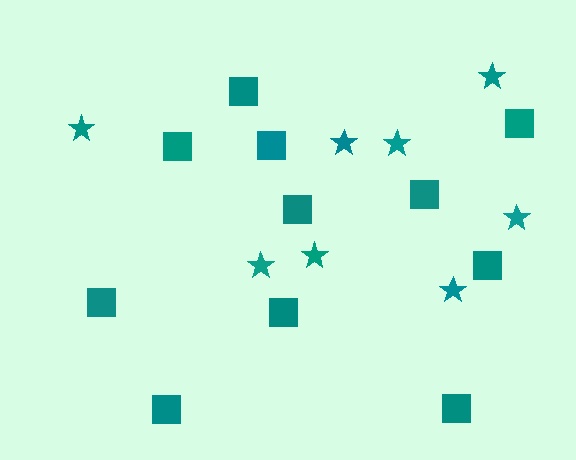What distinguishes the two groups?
There are 2 groups: one group of stars (8) and one group of squares (11).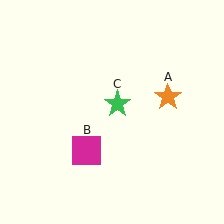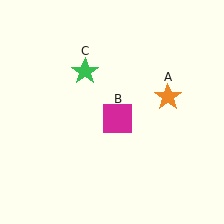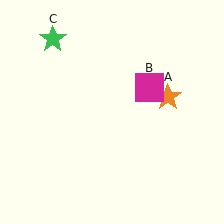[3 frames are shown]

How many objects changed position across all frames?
2 objects changed position: magenta square (object B), green star (object C).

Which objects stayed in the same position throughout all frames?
Orange star (object A) remained stationary.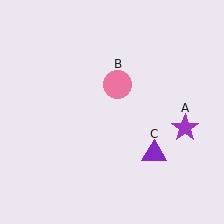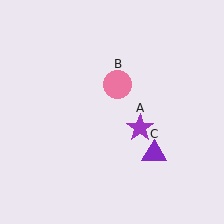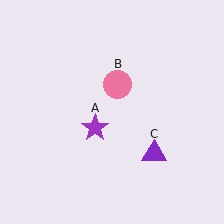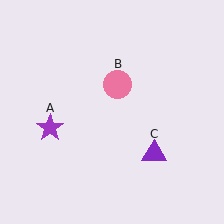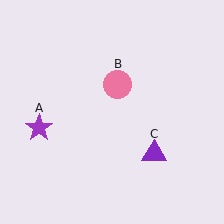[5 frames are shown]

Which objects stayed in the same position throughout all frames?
Pink circle (object B) and purple triangle (object C) remained stationary.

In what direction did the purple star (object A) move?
The purple star (object A) moved left.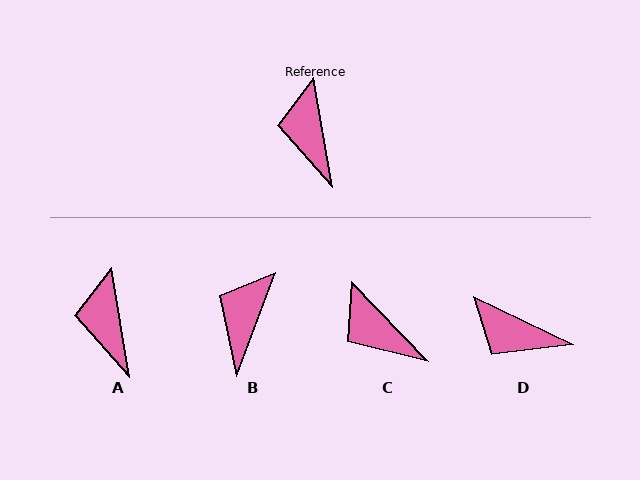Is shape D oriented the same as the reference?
No, it is off by about 55 degrees.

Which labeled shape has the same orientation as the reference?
A.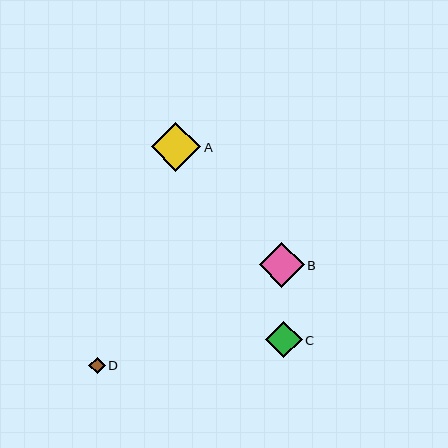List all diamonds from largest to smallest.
From largest to smallest: A, B, C, D.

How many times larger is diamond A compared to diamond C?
Diamond A is approximately 1.4 times the size of diamond C.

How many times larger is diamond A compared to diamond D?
Diamond A is approximately 3.0 times the size of diamond D.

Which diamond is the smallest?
Diamond D is the smallest with a size of approximately 17 pixels.